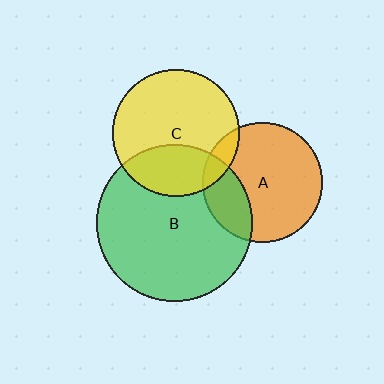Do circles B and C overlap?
Yes.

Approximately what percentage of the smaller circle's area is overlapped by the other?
Approximately 30%.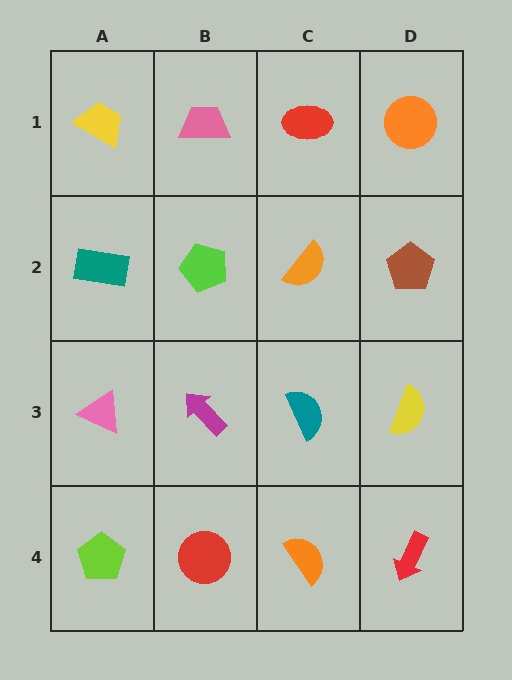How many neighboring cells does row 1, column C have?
3.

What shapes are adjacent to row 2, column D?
An orange circle (row 1, column D), a yellow semicircle (row 3, column D), an orange semicircle (row 2, column C).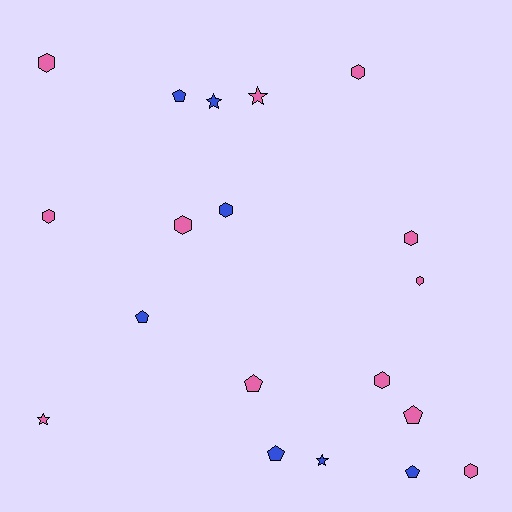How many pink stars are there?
There are 2 pink stars.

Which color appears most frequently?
Pink, with 12 objects.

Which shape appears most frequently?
Hexagon, with 9 objects.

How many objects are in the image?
There are 19 objects.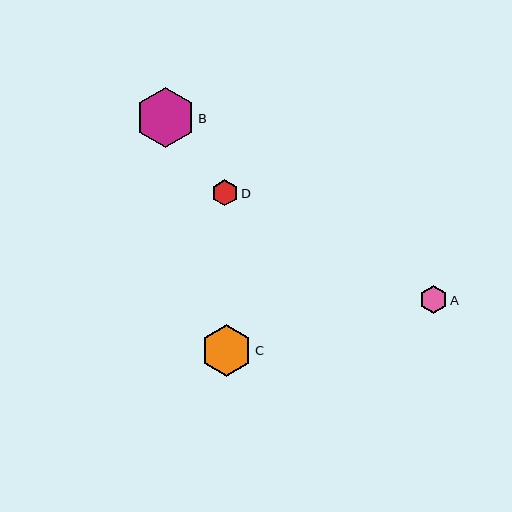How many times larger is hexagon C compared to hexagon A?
Hexagon C is approximately 1.8 times the size of hexagon A.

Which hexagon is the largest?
Hexagon B is the largest with a size of approximately 59 pixels.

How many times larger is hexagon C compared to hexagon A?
Hexagon C is approximately 1.8 times the size of hexagon A.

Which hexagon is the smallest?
Hexagon D is the smallest with a size of approximately 26 pixels.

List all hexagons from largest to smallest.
From largest to smallest: B, C, A, D.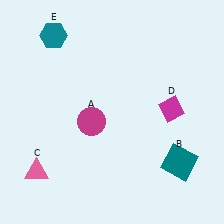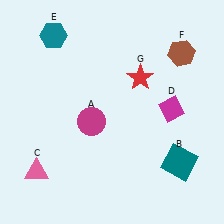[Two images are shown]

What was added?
A brown hexagon (F), a red star (G) were added in Image 2.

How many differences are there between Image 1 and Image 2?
There are 2 differences between the two images.